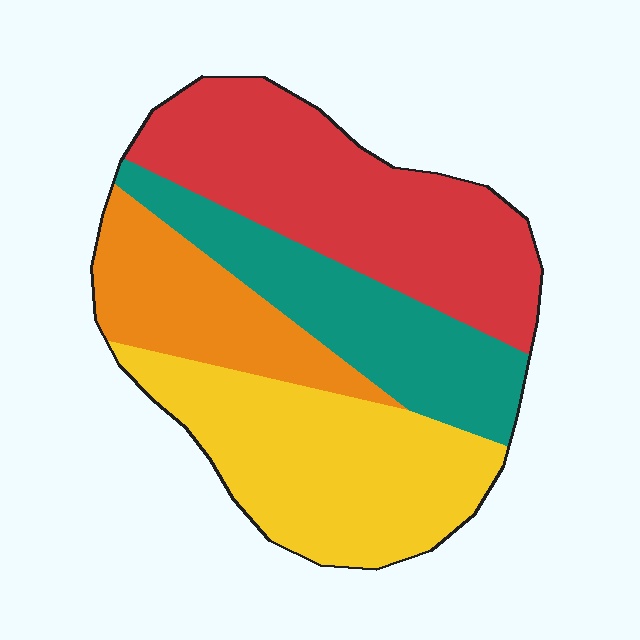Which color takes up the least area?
Orange, at roughly 15%.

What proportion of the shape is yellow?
Yellow covers about 30% of the shape.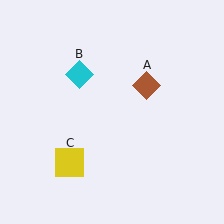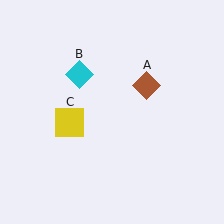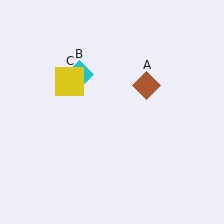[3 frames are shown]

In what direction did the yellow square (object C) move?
The yellow square (object C) moved up.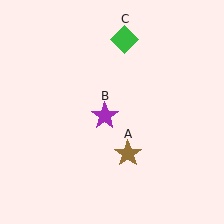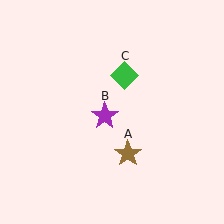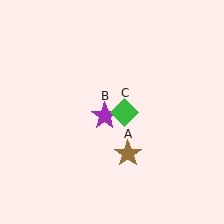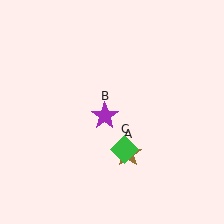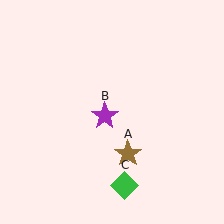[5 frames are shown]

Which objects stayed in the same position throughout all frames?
Brown star (object A) and purple star (object B) remained stationary.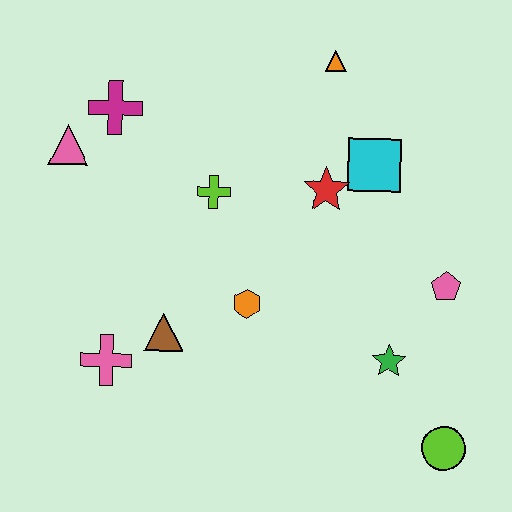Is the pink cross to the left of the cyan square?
Yes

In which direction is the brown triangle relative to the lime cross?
The brown triangle is below the lime cross.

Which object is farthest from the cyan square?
The pink cross is farthest from the cyan square.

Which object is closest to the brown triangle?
The pink cross is closest to the brown triangle.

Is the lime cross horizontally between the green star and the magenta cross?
Yes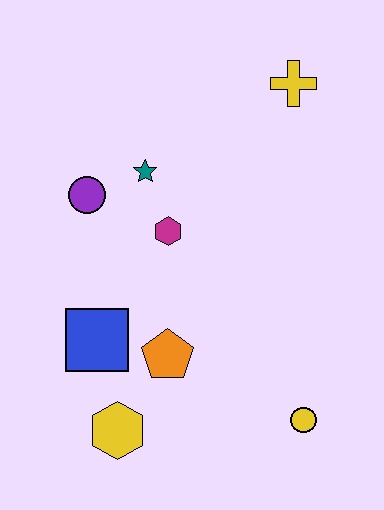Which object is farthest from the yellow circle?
The yellow cross is farthest from the yellow circle.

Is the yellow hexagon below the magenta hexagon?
Yes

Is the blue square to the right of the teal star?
No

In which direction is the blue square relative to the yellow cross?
The blue square is below the yellow cross.